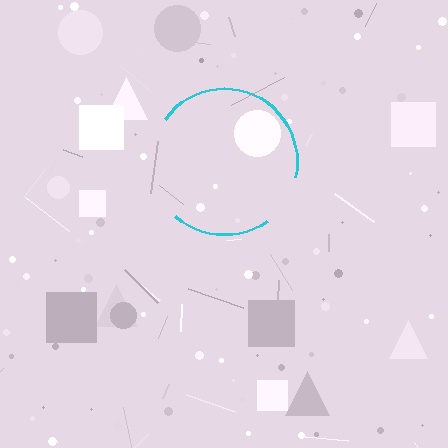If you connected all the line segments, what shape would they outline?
They would outline a circle.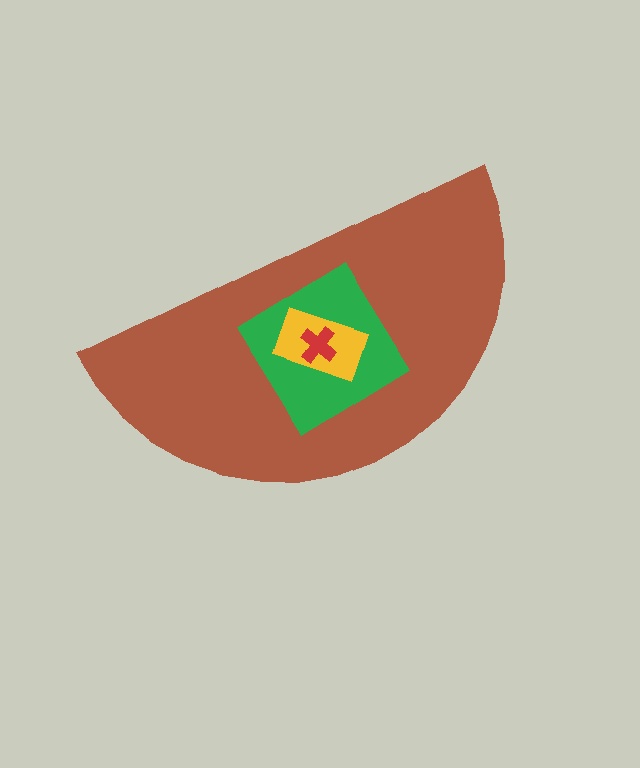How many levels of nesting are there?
4.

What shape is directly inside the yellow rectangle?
The red cross.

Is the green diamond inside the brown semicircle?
Yes.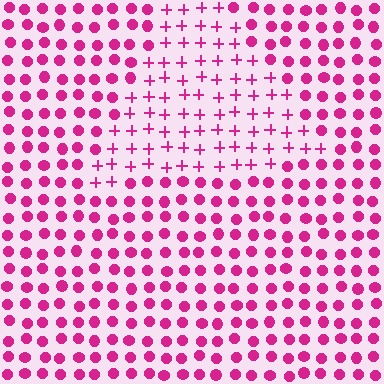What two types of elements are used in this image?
The image uses plus signs inside the triangle region and circles outside it.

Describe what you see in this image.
The image is filled with small magenta elements arranged in a uniform grid. A triangle-shaped region contains plus signs, while the surrounding area contains circles. The boundary is defined purely by the change in element shape.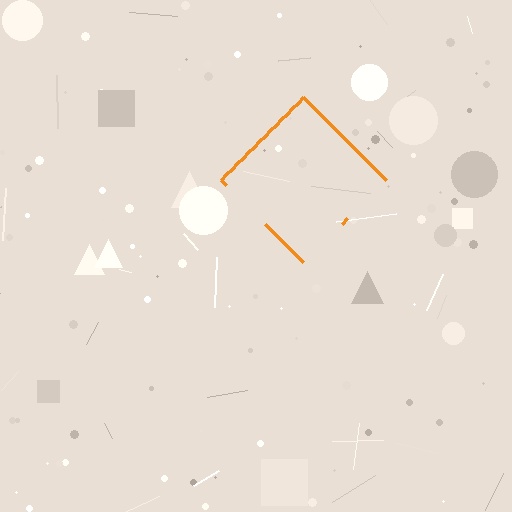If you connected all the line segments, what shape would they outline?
They would outline a diamond.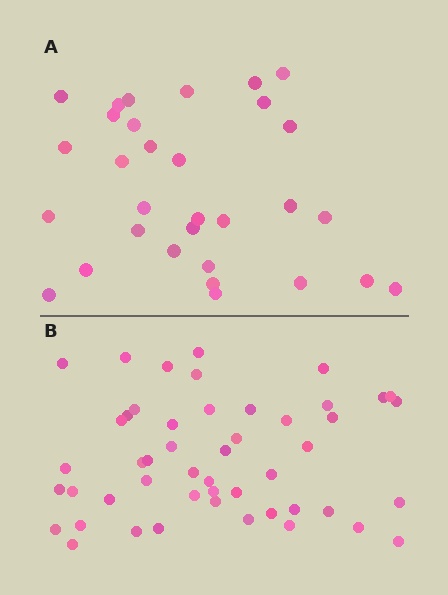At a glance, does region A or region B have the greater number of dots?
Region B (the bottom region) has more dots.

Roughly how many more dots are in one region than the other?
Region B has approximately 20 more dots than region A.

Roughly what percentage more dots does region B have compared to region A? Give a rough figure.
About 60% more.